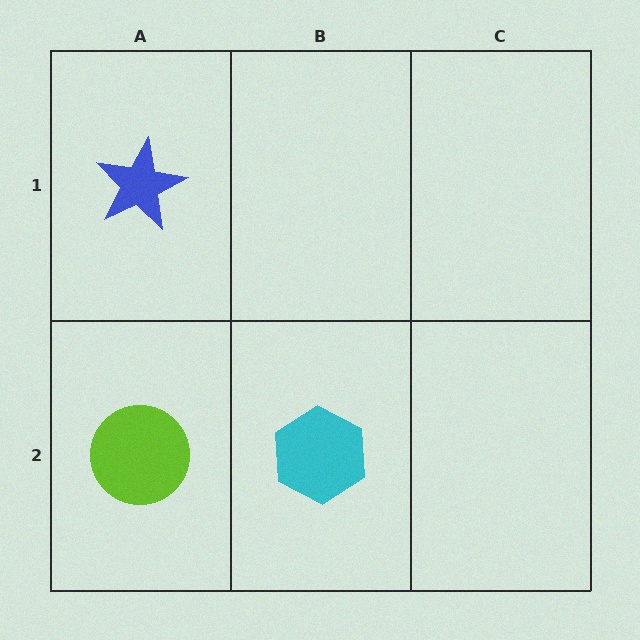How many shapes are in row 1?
1 shape.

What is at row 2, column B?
A cyan hexagon.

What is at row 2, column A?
A lime circle.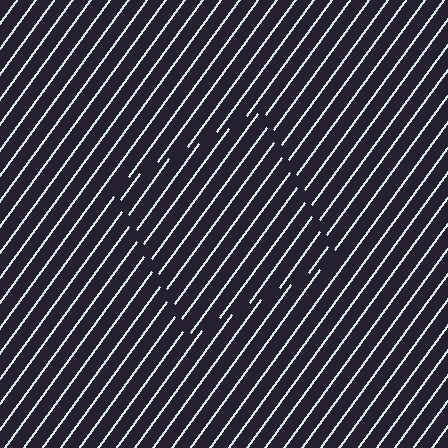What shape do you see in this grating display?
An illusory square. The interior of the shape contains the same grating, shifted by half a period — the contour is defined by the phase discontinuity where line-ends from the inner and outer gratings abut.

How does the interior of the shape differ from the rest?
The interior of the shape contains the same grating, shifted by half a period — the contour is defined by the phase discontinuity where line-ends from the inner and outer gratings abut.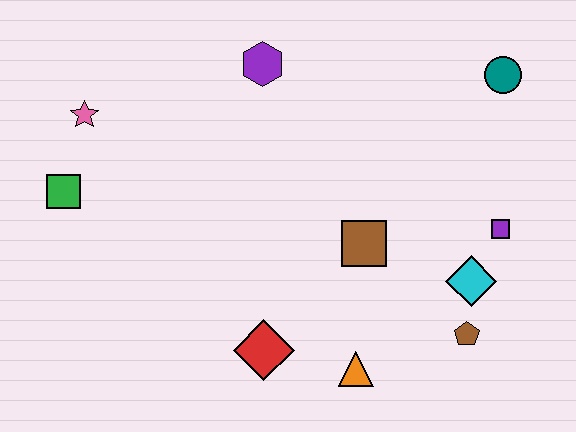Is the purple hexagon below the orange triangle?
No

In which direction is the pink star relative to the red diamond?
The pink star is above the red diamond.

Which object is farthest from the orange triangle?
The pink star is farthest from the orange triangle.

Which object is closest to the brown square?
The cyan diamond is closest to the brown square.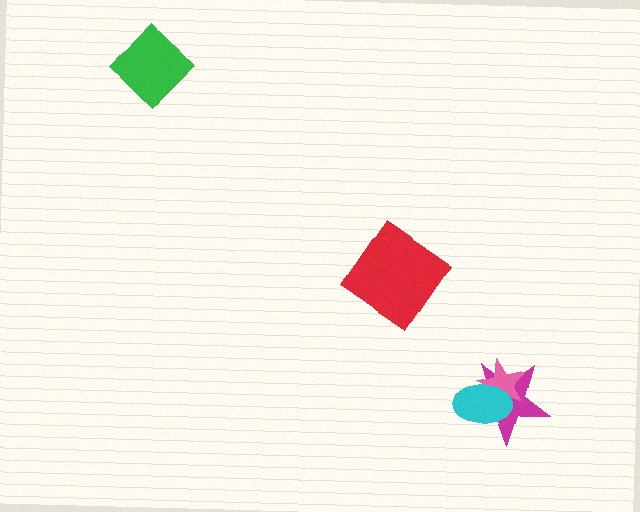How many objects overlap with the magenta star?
2 objects overlap with the magenta star.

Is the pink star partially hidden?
Yes, it is partially covered by another shape.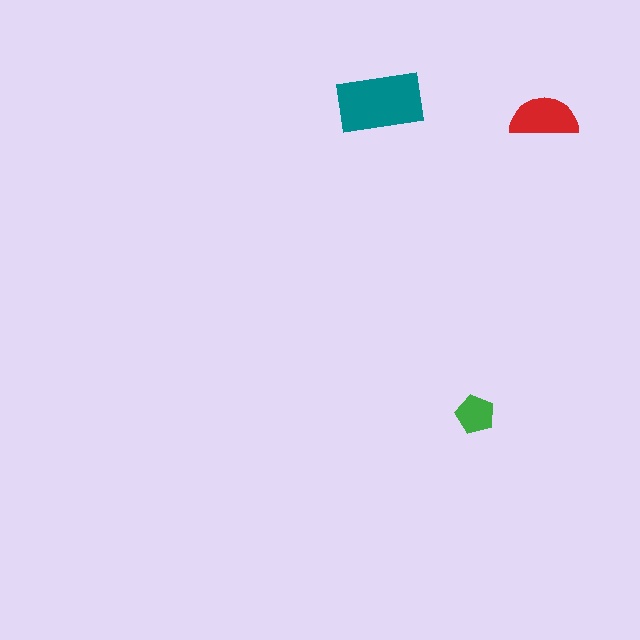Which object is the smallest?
The green pentagon.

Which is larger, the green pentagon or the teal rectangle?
The teal rectangle.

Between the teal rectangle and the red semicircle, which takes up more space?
The teal rectangle.